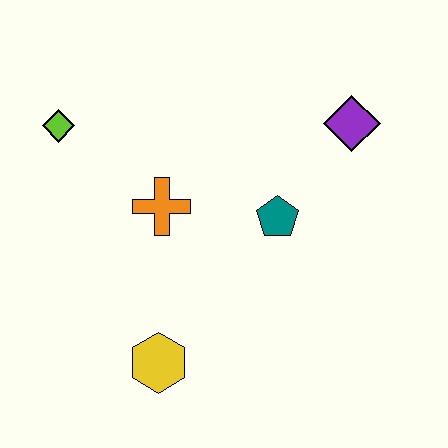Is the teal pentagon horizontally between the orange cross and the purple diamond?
Yes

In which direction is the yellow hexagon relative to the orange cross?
The yellow hexagon is below the orange cross.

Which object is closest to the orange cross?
The teal pentagon is closest to the orange cross.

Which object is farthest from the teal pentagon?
The lime diamond is farthest from the teal pentagon.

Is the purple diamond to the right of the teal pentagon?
Yes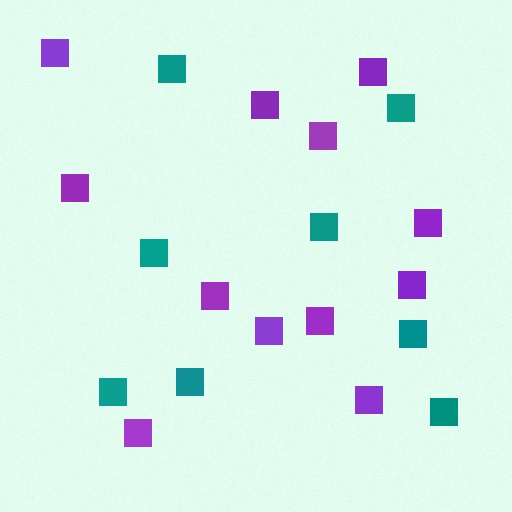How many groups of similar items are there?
There are 2 groups: one group of purple squares (12) and one group of teal squares (8).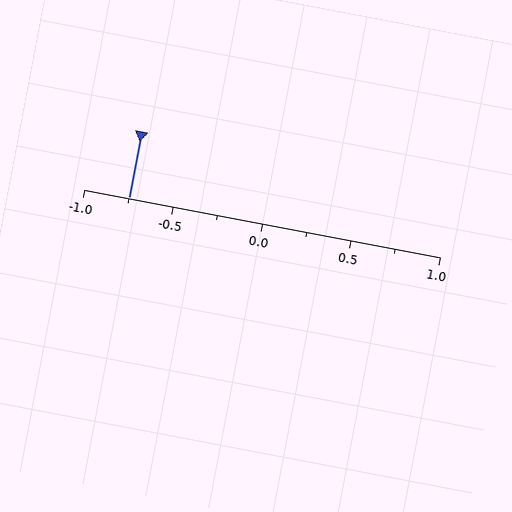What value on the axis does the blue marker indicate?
The marker indicates approximately -0.75.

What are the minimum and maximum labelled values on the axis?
The axis runs from -1.0 to 1.0.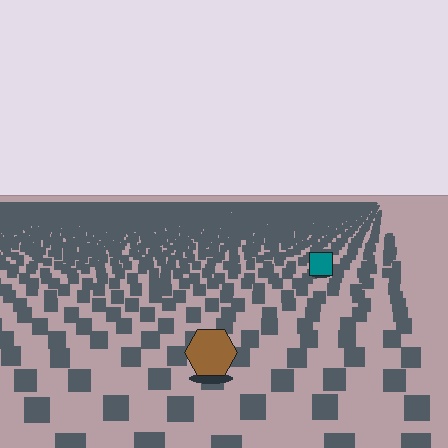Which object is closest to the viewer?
The brown hexagon is closest. The texture marks near it are larger and more spread out.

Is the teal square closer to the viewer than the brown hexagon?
No. The brown hexagon is closer — you can tell from the texture gradient: the ground texture is coarser near it.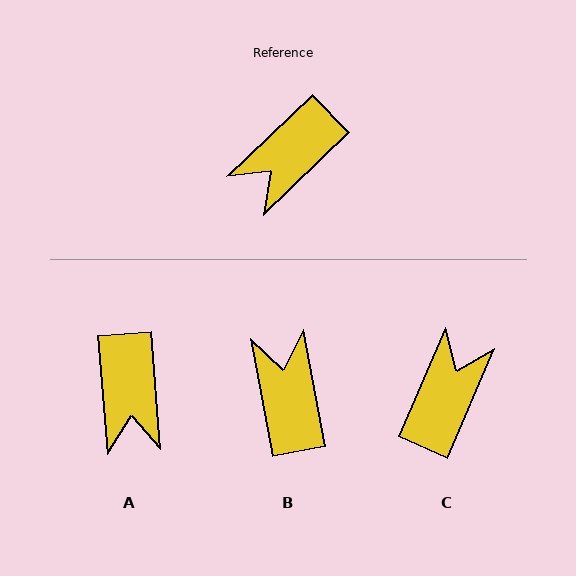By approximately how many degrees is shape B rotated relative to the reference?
Approximately 124 degrees clockwise.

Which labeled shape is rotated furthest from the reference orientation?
C, about 157 degrees away.